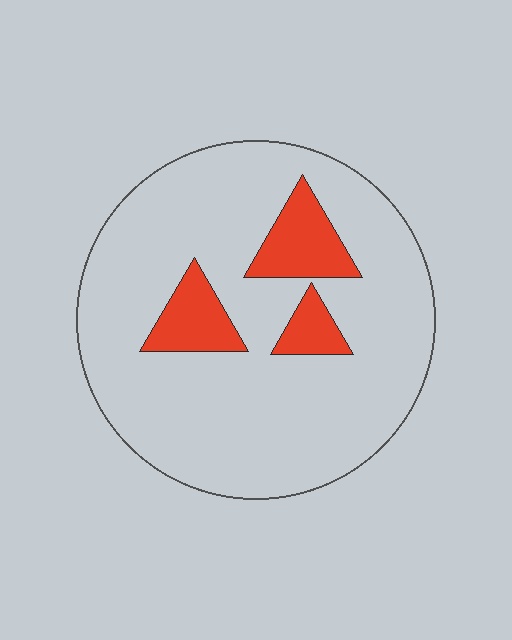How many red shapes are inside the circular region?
3.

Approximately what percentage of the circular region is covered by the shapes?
Approximately 15%.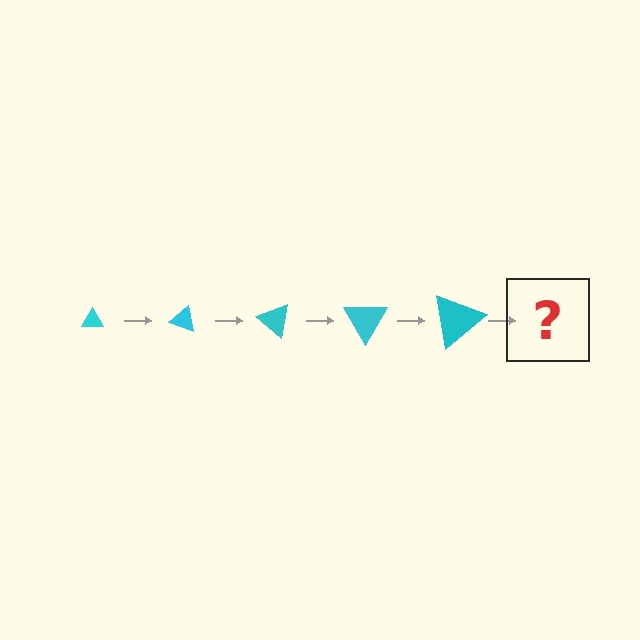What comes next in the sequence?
The next element should be a triangle, larger than the previous one and rotated 100 degrees from the start.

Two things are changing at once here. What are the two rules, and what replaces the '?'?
The two rules are that the triangle grows larger each step and it rotates 20 degrees each step. The '?' should be a triangle, larger than the previous one and rotated 100 degrees from the start.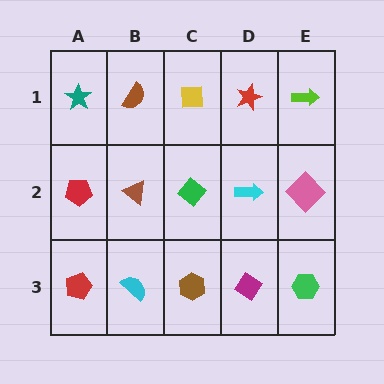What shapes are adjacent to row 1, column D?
A cyan arrow (row 2, column D), a yellow square (row 1, column C), a lime arrow (row 1, column E).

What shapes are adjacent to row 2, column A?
A teal star (row 1, column A), a red pentagon (row 3, column A), a brown triangle (row 2, column B).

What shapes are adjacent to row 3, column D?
A cyan arrow (row 2, column D), a brown hexagon (row 3, column C), a green hexagon (row 3, column E).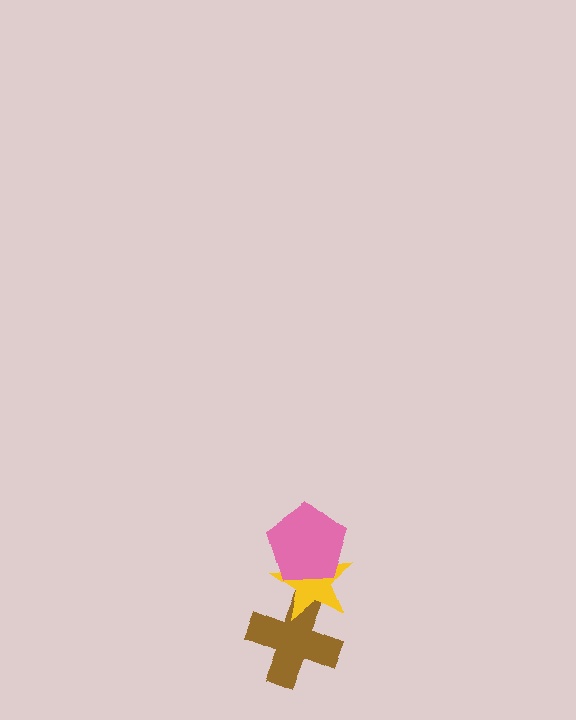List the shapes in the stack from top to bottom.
From top to bottom: the pink pentagon, the yellow star, the brown cross.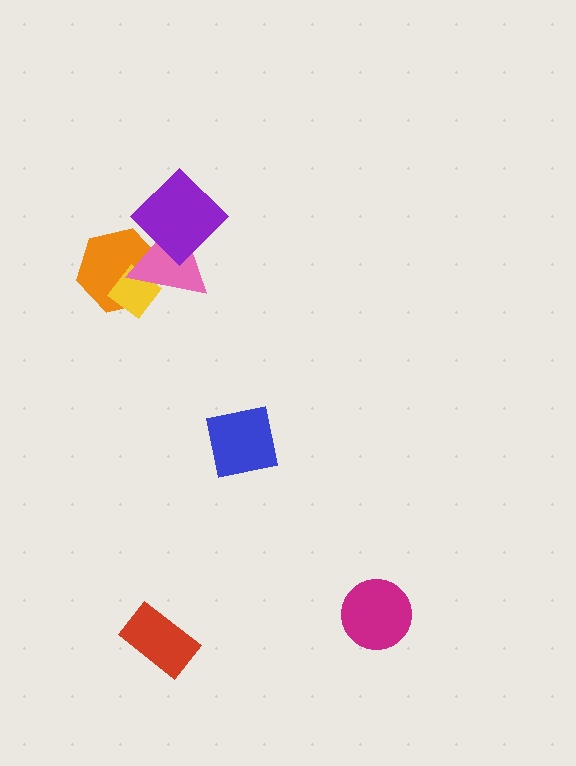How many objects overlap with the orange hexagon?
3 objects overlap with the orange hexagon.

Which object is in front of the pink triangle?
The purple diamond is in front of the pink triangle.